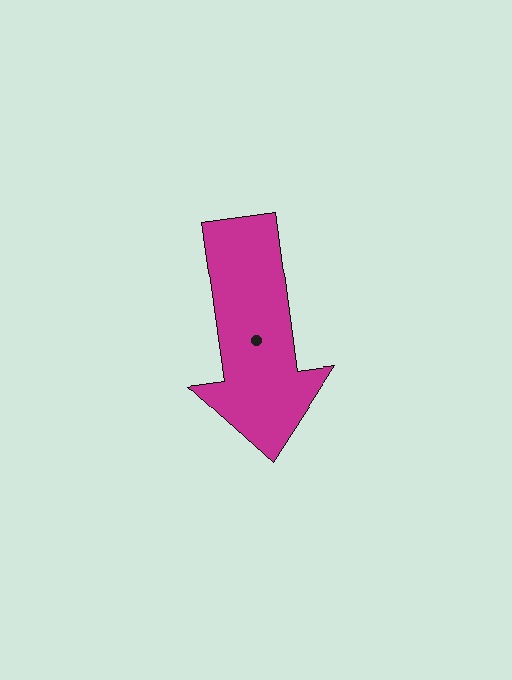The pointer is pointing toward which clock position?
Roughly 6 o'clock.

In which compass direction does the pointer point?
South.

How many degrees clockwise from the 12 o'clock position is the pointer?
Approximately 172 degrees.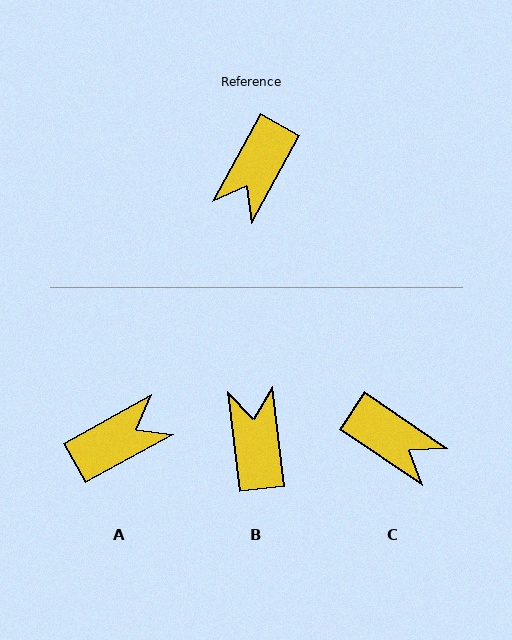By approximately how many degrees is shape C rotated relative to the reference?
Approximately 84 degrees counter-clockwise.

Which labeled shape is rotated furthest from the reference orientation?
A, about 147 degrees away.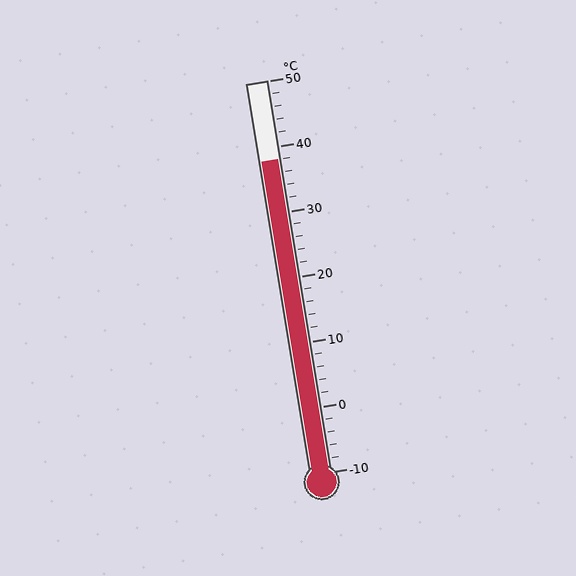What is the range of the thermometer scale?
The thermometer scale ranges from -10°C to 50°C.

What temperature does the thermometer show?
The thermometer shows approximately 38°C.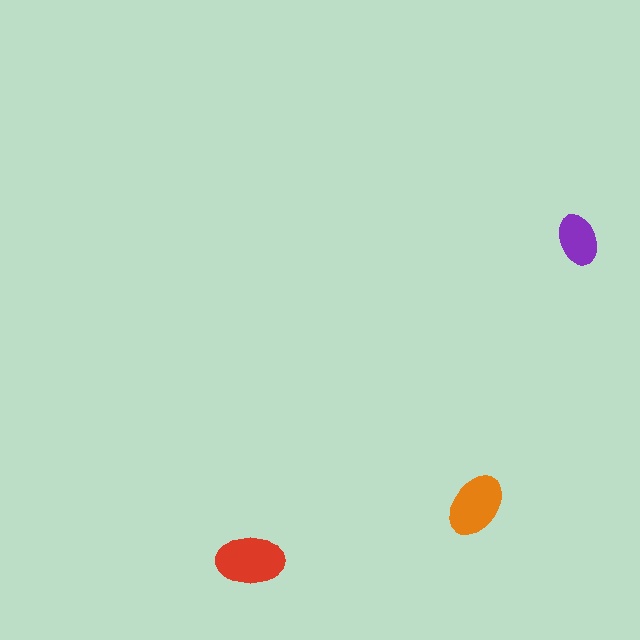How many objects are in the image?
There are 3 objects in the image.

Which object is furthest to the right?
The purple ellipse is rightmost.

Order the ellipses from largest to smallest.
the red one, the orange one, the purple one.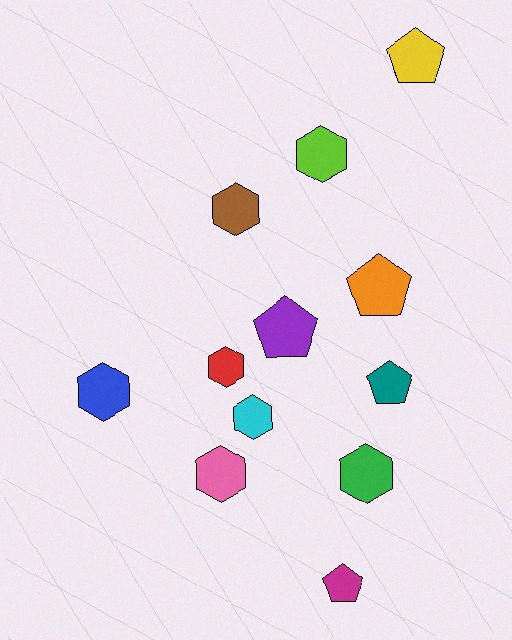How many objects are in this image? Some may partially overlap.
There are 12 objects.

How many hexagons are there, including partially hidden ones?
There are 7 hexagons.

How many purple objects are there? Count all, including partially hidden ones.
There is 1 purple object.